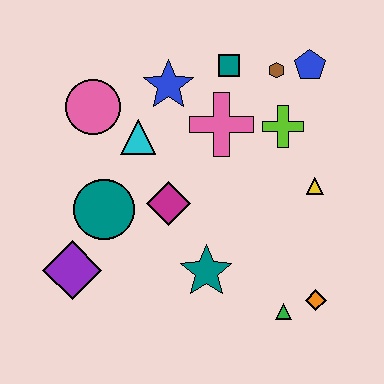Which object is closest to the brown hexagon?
The blue pentagon is closest to the brown hexagon.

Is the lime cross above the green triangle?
Yes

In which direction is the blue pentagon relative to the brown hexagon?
The blue pentagon is to the right of the brown hexagon.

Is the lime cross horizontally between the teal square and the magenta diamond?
No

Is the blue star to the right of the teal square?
No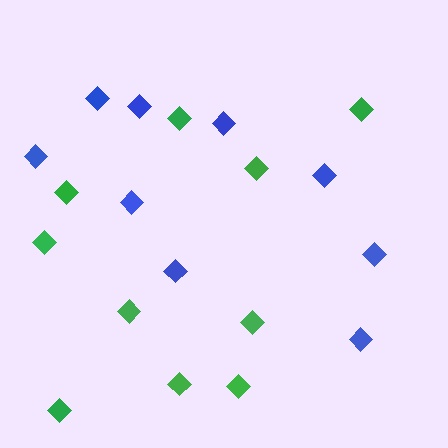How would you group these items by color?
There are 2 groups: one group of green diamonds (10) and one group of blue diamonds (9).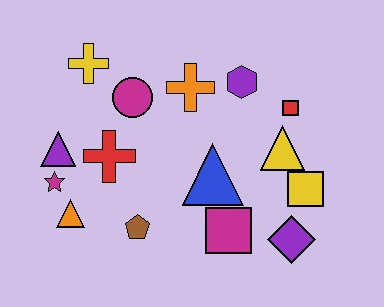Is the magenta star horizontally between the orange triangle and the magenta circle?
No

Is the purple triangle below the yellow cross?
Yes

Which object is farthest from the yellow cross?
The purple diamond is farthest from the yellow cross.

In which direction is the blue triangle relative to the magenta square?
The blue triangle is above the magenta square.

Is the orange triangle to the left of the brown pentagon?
Yes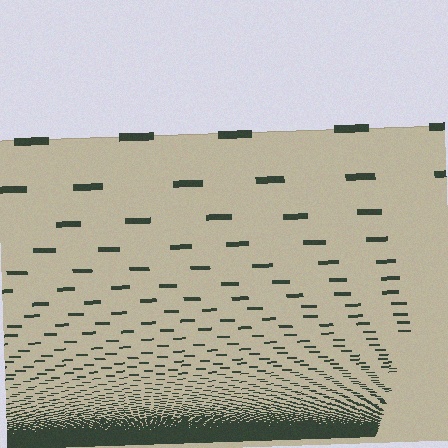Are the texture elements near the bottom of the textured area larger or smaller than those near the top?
Smaller. The gradient is inverted — elements near the bottom are smaller and denser.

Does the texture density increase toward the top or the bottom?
Density increases toward the bottom.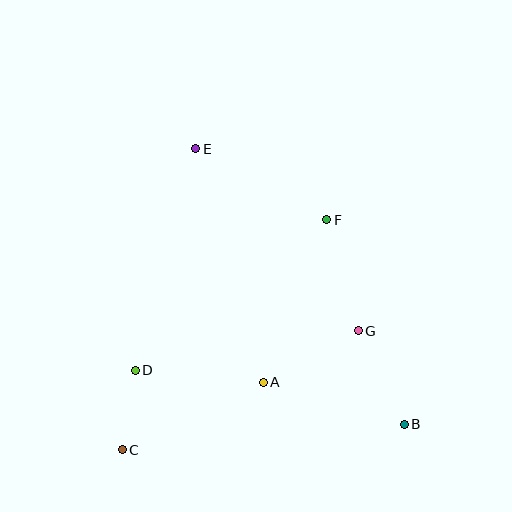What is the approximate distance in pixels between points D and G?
The distance between D and G is approximately 227 pixels.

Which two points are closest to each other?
Points C and D are closest to each other.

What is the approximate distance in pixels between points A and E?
The distance between A and E is approximately 243 pixels.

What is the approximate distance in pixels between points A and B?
The distance between A and B is approximately 147 pixels.